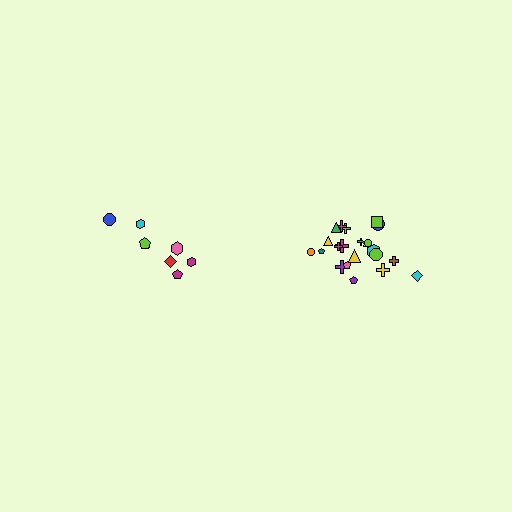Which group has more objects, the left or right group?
The right group.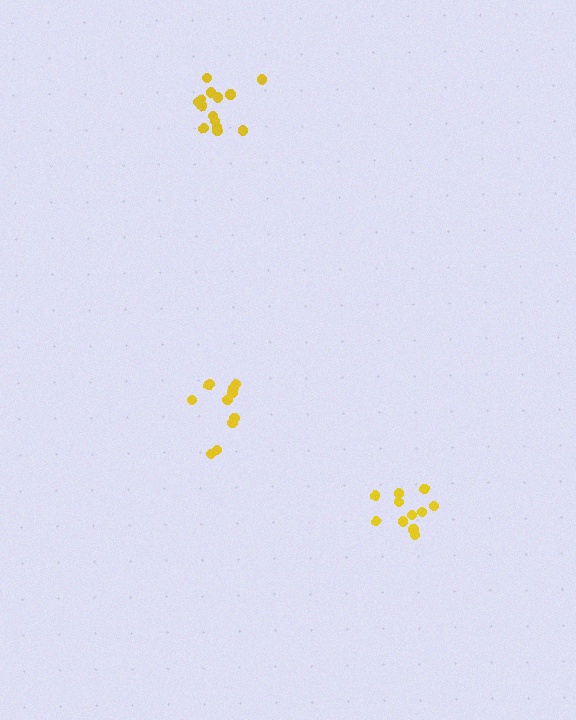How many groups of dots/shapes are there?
There are 3 groups.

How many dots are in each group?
Group 1: 11 dots, Group 2: 11 dots, Group 3: 14 dots (36 total).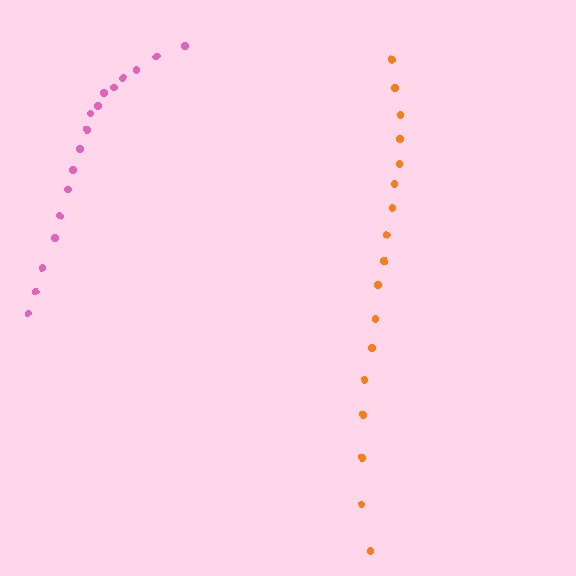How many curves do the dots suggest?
There are 2 distinct paths.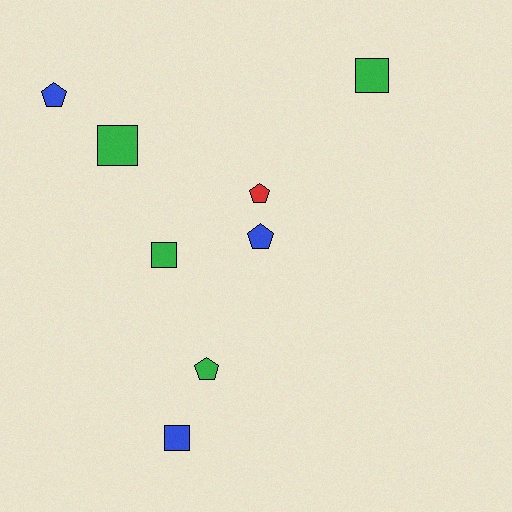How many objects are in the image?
There are 8 objects.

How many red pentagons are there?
There is 1 red pentagon.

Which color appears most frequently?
Green, with 4 objects.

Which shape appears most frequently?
Square, with 4 objects.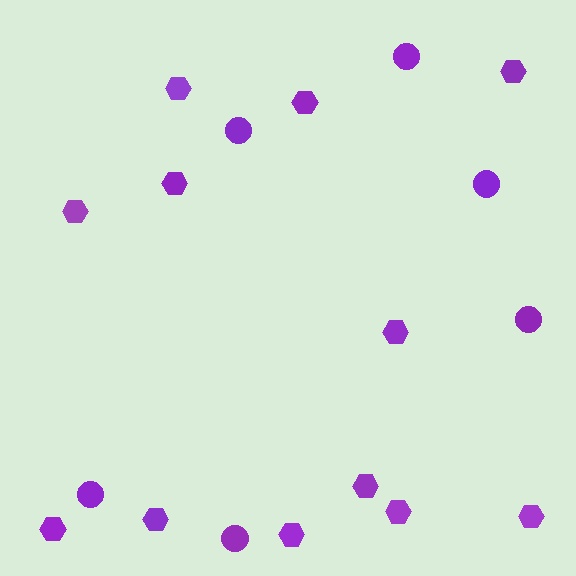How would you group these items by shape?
There are 2 groups: one group of hexagons (12) and one group of circles (6).